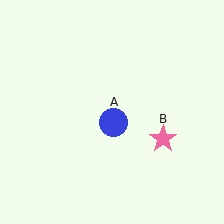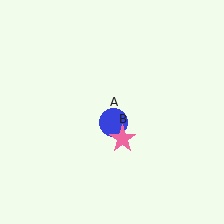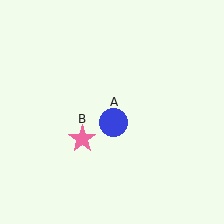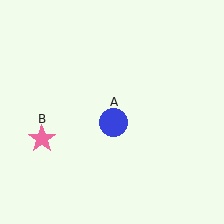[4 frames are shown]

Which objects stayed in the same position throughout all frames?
Blue circle (object A) remained stationary.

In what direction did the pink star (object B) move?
The pink star (object B) moved left.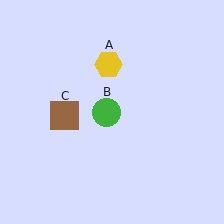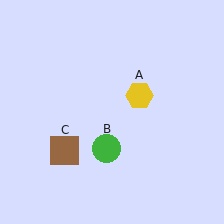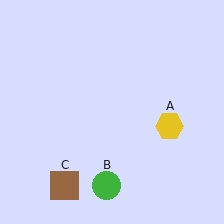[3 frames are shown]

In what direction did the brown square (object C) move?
The brown square (object C) moved down.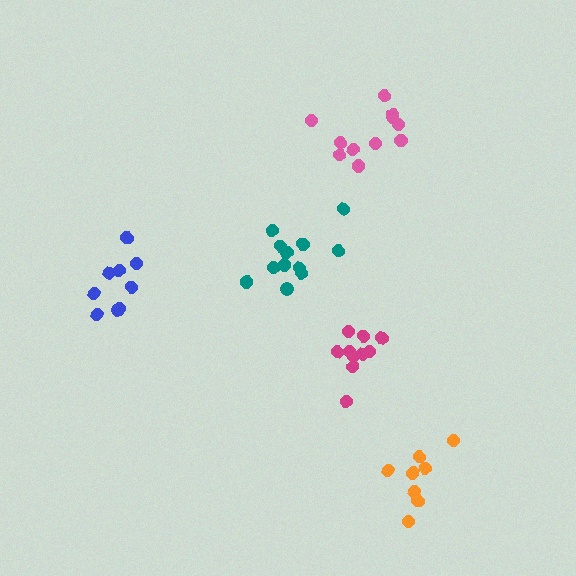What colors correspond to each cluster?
The clusters are colored: orange, teal, magenta, blue, pink.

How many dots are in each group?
Group 1: 8 dots, Group 2: 12 dots, Group 3: 10 dots, Group 4: 9 dots, Group 5: 11 dots (50 total).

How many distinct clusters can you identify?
There are 5 distinct clusters.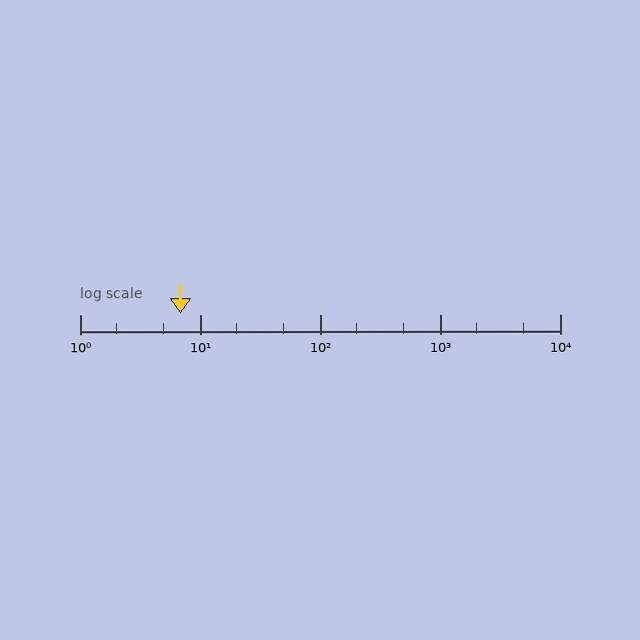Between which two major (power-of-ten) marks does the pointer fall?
The pointer is between 1 and 10.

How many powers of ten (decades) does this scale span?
The scale spans 4 decades, from 1 to 10000.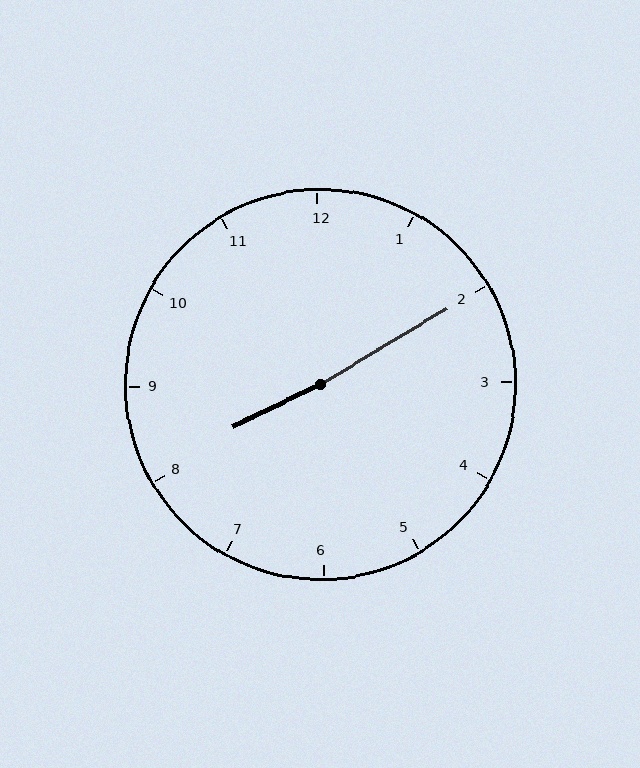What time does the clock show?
8:10.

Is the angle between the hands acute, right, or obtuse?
It is obtuse.